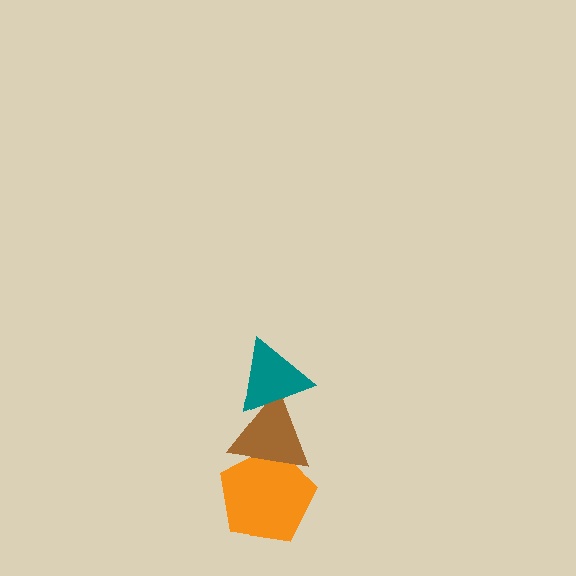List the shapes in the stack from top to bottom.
From top to bottom: the teal triangle, the brown triangle, the orange pentagon.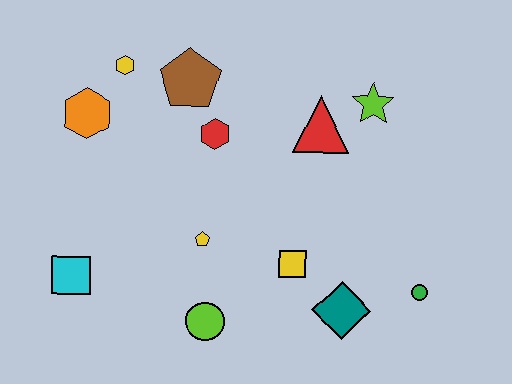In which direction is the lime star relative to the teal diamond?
The lime star is above the teal diamond.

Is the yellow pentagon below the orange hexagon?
Yes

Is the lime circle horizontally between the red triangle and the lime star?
No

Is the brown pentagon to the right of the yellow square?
No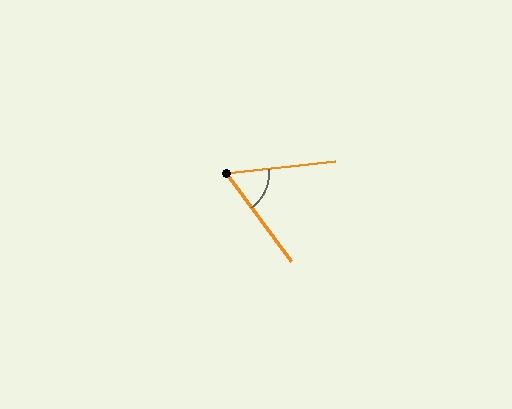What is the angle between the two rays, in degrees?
Approximately 60 degrees.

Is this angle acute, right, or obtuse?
It is acute.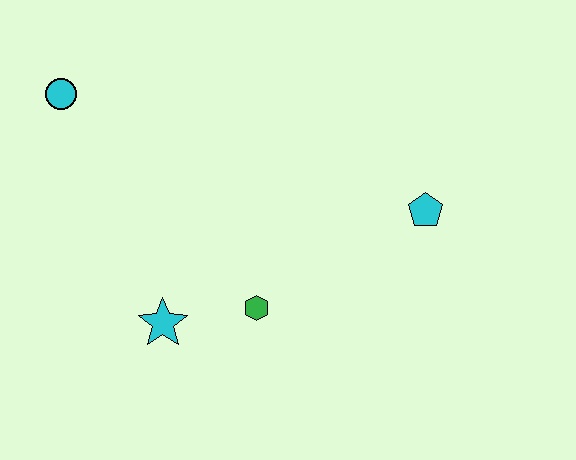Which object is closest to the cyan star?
The green hexagon is closest to the cyan star.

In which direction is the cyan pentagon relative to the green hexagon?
The cyan pentagon is to the right of the green hexagon.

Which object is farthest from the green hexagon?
The cyan circle is farthest from the green hexagon.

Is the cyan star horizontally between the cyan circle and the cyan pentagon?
Yes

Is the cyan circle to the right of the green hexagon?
No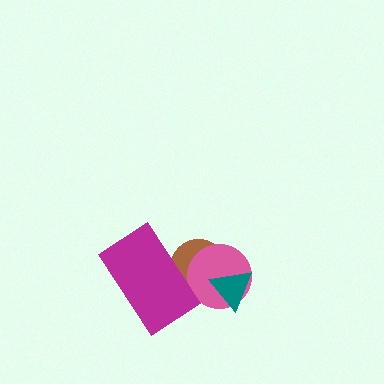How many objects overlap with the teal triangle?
2 objects overlap with the teal triangle.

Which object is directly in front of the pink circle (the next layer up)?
The teal triangle is directly in front of the pink circle.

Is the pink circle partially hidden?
Yes, it is partially covered by another shape.